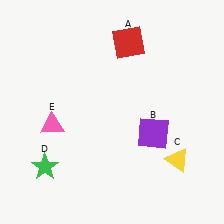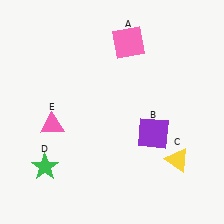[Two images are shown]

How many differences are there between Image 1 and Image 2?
There is 1 difference between the two images.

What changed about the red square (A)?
In Image 1, A is red. In Image 2, it changed to pink.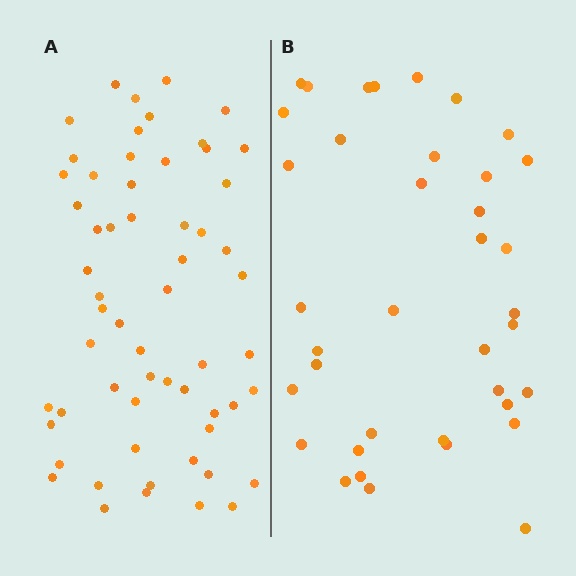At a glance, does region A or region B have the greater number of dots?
Region A (the left region) has more dots.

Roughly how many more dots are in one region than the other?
Region A has approximately 20 more dots than region B.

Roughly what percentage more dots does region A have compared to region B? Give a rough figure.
About 55% more.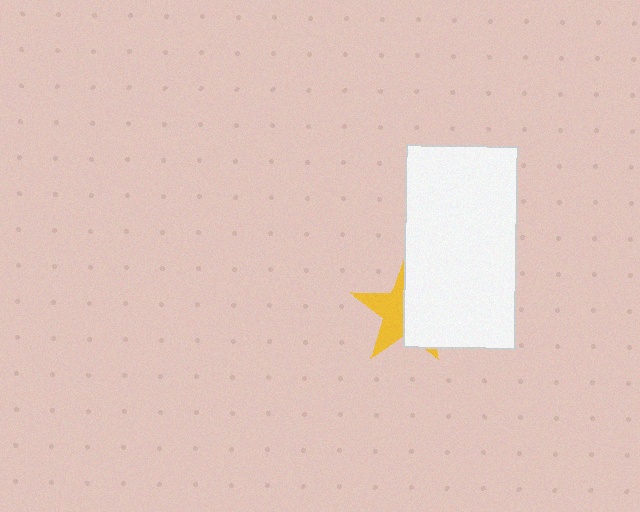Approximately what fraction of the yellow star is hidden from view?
Roughly 54% of the yellow star is hidden behind the white rectangle.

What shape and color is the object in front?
The object in front is a white rectangle.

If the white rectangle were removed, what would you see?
You would see the complete yellow star.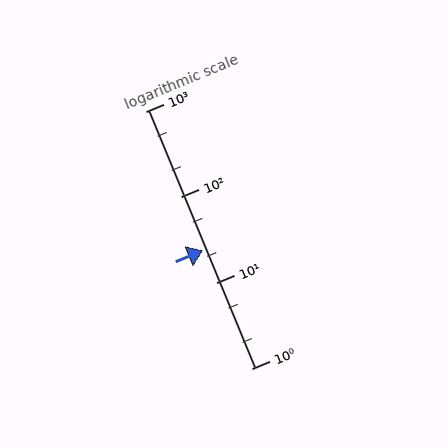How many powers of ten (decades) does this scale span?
The scale spans 3 decades, from 1 to 1000.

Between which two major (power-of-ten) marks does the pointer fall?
The pointer is between 10 and 100.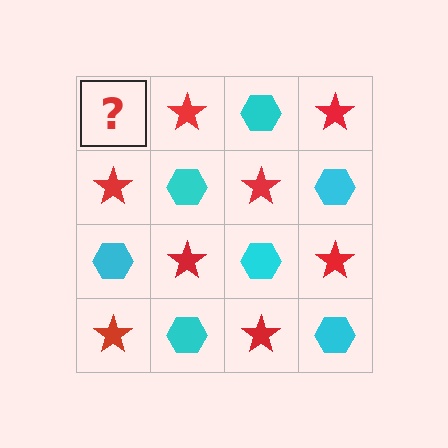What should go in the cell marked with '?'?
The missing cell should contain a cyan hexagon.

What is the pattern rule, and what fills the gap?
The rule is that it alternates cyan hexagon and red star in a checkerboard pattern. The gap should be filled with a cyan hexagon.